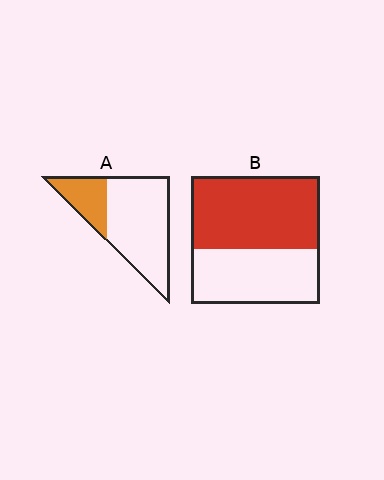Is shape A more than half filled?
No.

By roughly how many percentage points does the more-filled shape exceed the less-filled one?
By roughly 30 percentage points (B over A).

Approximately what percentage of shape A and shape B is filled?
A is approximately 25% and B is approximately 55%.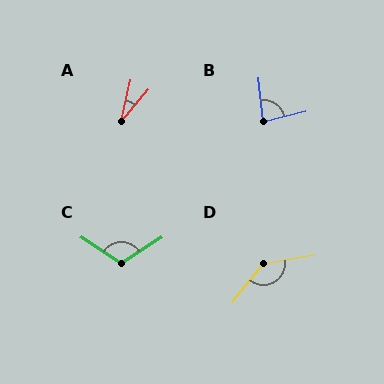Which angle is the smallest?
A, at approximately 28 degrees.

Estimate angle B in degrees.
Approximately 83 degrees.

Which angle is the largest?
D, at approximately 138 degrees.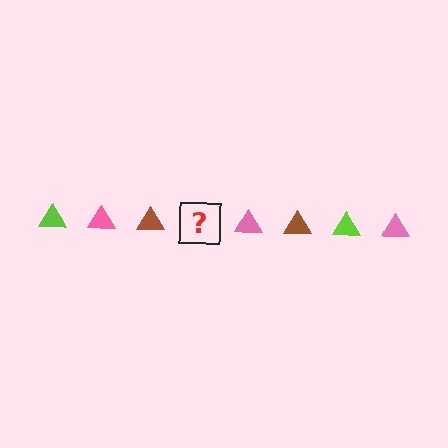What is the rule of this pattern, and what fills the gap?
The rule is that the pattern cycles through lime, pink, brown triangles. The gap should be filled with a lime triangle.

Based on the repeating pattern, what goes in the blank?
The blank should be a lime triangle.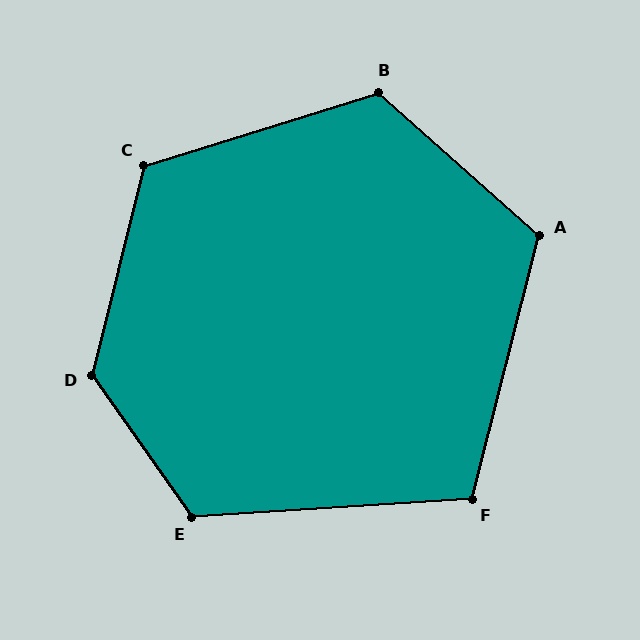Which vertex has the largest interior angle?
D, at approximately 131 degrees.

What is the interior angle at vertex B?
Approximately 121 degrees (obtuse).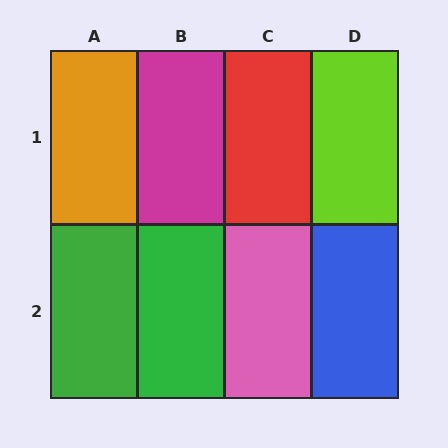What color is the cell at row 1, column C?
Red.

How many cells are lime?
1 cell is lime.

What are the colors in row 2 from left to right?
Green, green, pink, blue.